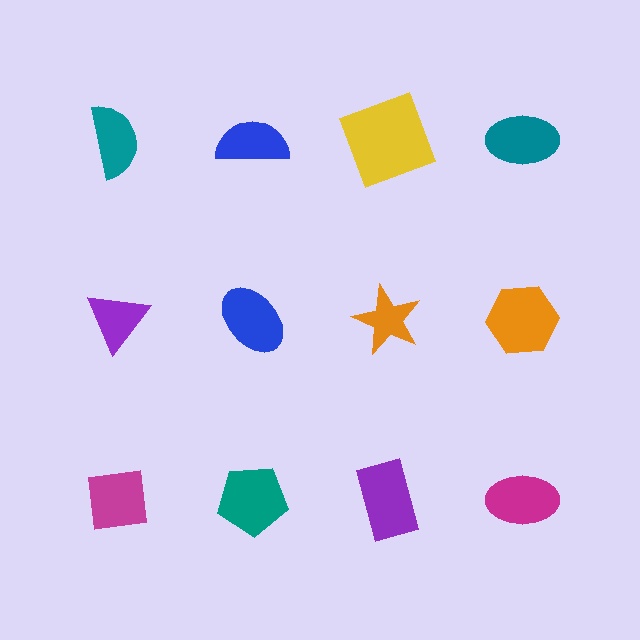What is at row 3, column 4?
A magenta ellipse.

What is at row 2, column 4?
An orange hexagon.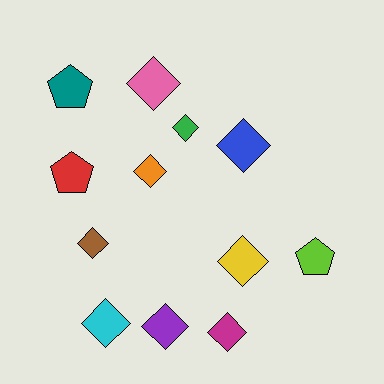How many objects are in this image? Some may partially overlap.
There are 12 objects.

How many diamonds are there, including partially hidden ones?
There are 9 diamonds.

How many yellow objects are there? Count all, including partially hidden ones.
There is 1 yellow object.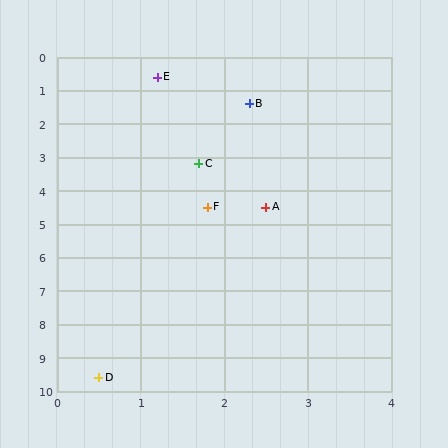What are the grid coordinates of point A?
Point A is at approximately (2.5, 4.5).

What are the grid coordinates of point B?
Point B is at approximately (2.3, 1.4).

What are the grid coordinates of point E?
Point E is at approximately (1.2, 0.6).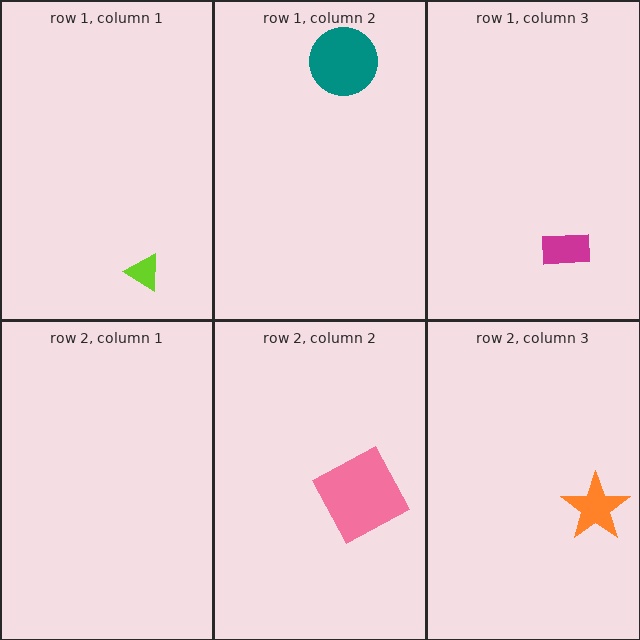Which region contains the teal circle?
The row 1, column 2 region.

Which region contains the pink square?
The row 2, column 2 region.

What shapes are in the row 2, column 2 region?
The pink square.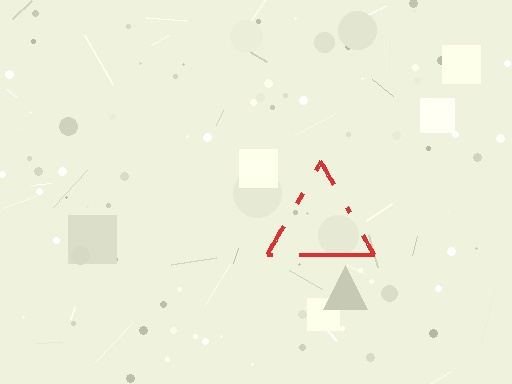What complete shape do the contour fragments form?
The contour fragments form a triangle.